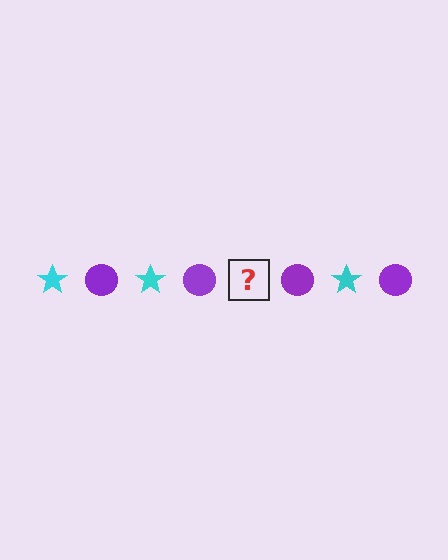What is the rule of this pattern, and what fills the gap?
The rule is that the pattern alternates between cyan star and purple circle. The gap should be filled with a cyan star.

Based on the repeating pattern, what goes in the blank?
The blank should be a cyan star.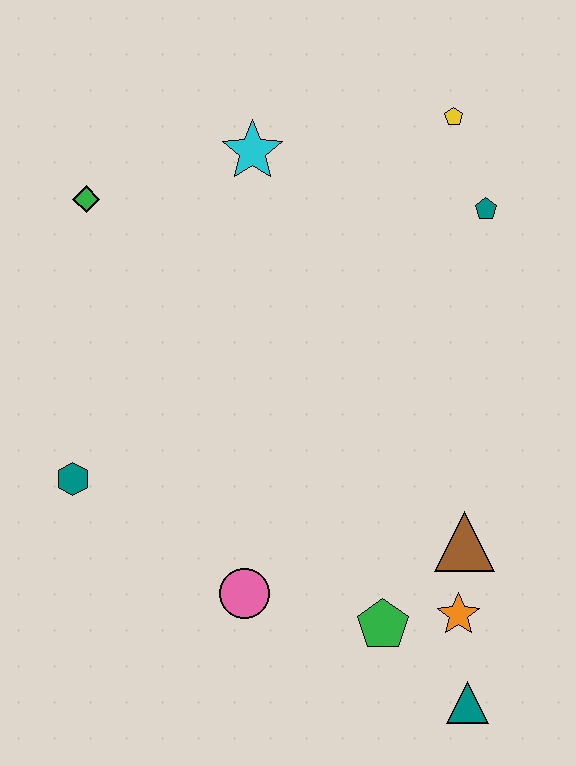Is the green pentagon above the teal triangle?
Yes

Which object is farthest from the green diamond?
The teal triangle is farthest from the green diamond.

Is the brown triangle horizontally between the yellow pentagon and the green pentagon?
No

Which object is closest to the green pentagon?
The orange star is closest to the green pentagon.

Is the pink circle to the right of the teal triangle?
No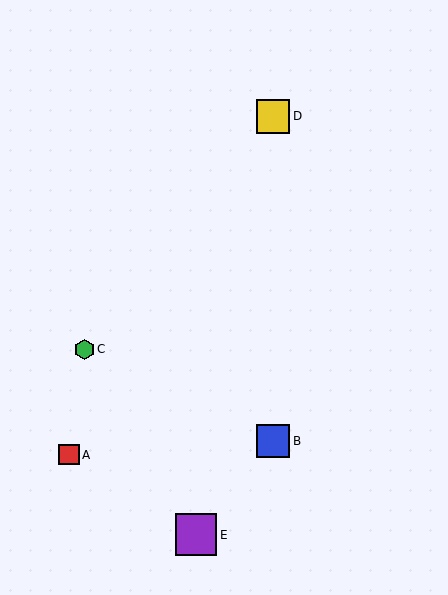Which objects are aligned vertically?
Objects B, D are aligned vertically.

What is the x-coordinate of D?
Object D is at x≈273.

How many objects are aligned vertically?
2 objects (B, D) are aligned vertically.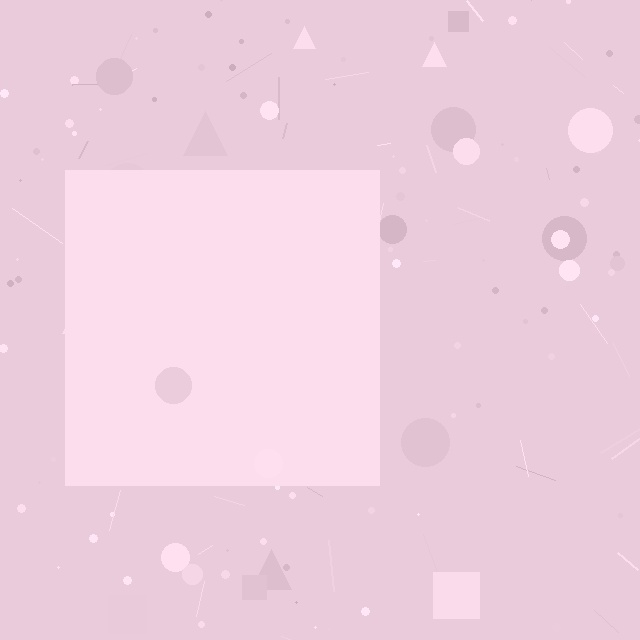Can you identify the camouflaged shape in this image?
The camouflaged shape is a square.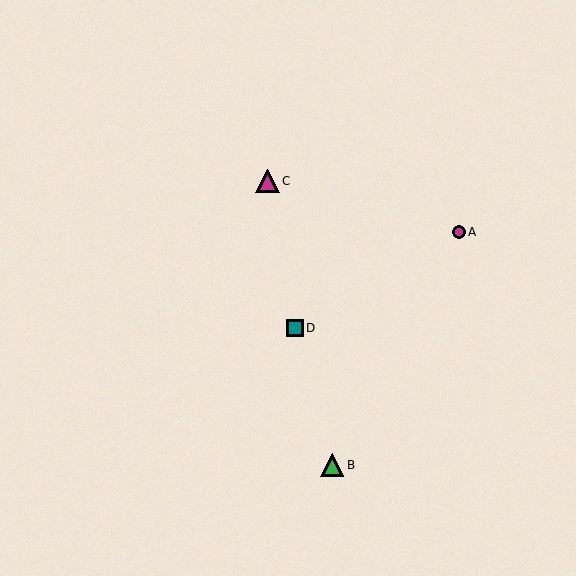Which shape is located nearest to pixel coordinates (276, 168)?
The magenta triangle (labeled C) at (267, 181) is nearest to that location.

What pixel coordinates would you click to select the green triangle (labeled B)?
Click at (332, 465) to select the green triangle B.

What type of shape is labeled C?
Shape C is a magenta triangle.